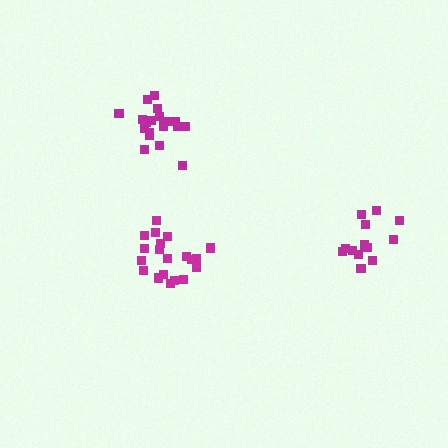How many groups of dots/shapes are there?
There are 3 groups.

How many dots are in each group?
Group 1: 20 dots, Group 2: 14 dots, Group 3: 20 dots (54 total).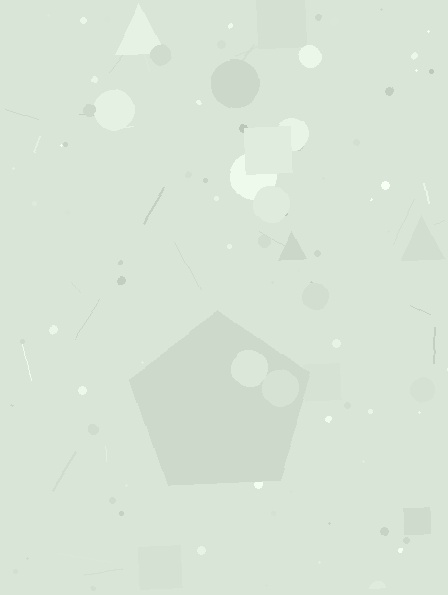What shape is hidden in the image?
A pentagon is hidden in the image.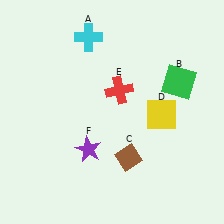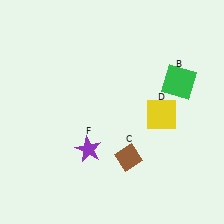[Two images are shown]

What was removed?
The red cross (E), the cyan cross (A) were removed in Image 2.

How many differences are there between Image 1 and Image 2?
There are 2 differences between the two images.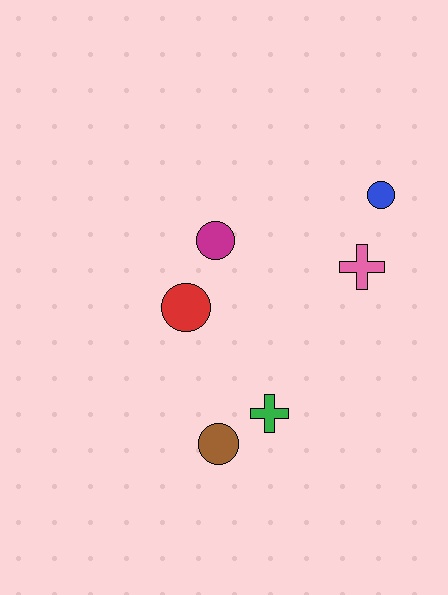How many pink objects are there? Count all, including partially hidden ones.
There is 1 pink object.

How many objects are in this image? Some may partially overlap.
There are 6 objects.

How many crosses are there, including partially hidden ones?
There are 2 crosses.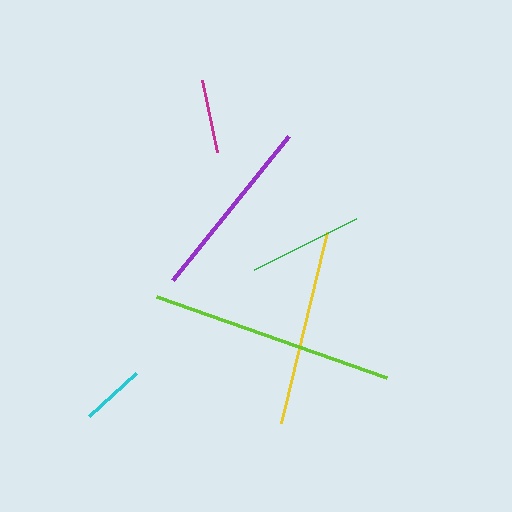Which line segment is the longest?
The lime line is the longest at approximately 244 pixels.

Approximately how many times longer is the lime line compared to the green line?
The lime line is approximately 2.1 times the length of the green line.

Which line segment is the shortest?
The cyan line is the shortest at approximately 63 pixels.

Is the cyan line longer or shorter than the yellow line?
The yellow line is longer than the cyan line.